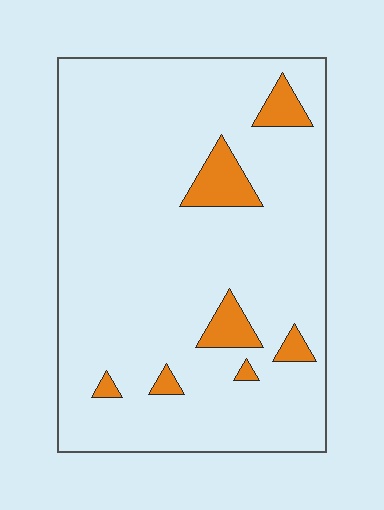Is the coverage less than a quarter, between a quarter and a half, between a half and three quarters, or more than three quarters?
Less than a quarter.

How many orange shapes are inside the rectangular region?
7.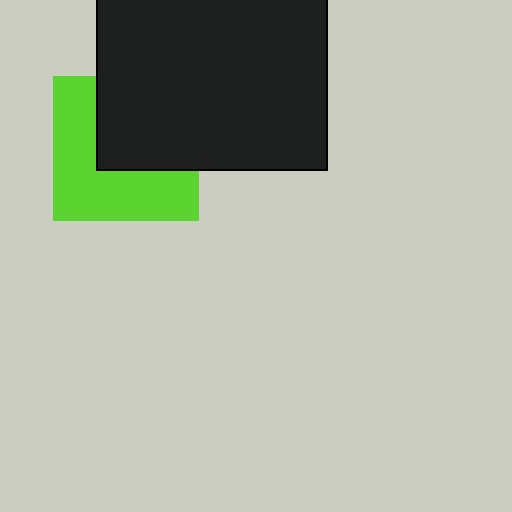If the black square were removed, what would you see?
You would see the complete lime square.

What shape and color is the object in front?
The object in front is a black square.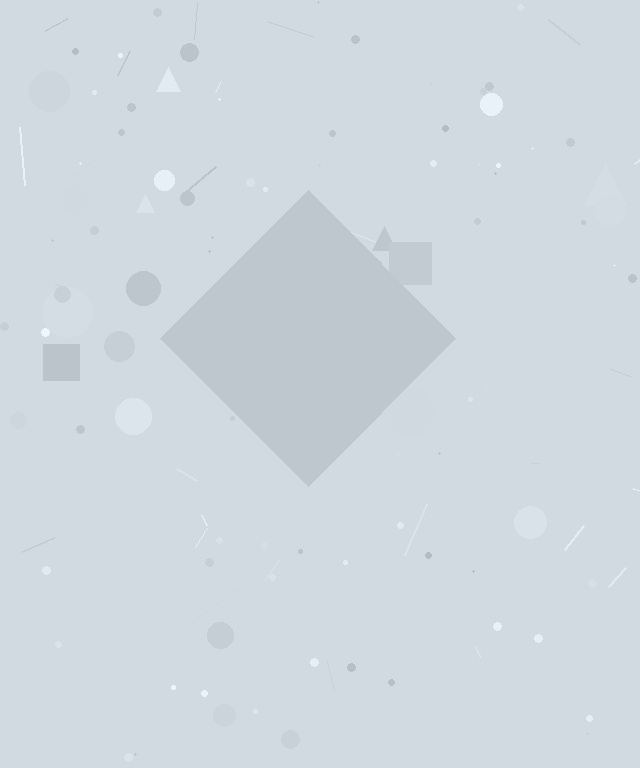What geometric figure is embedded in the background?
A diamond is embedded in the background.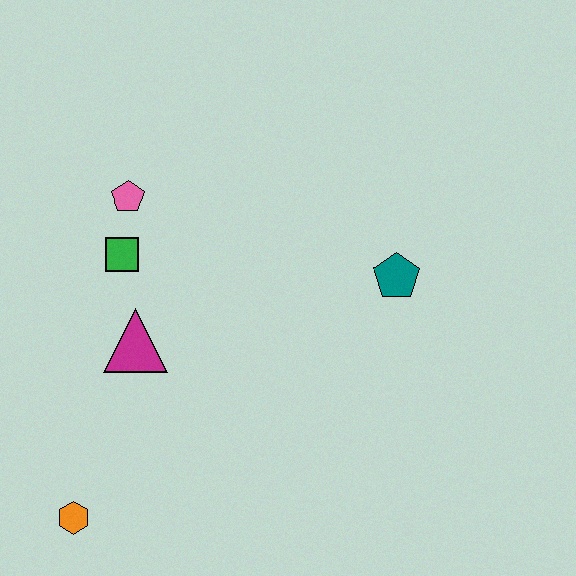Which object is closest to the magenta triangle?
The green square is closest to the magenta triangle.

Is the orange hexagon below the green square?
Yes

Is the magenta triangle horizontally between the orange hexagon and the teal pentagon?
Yes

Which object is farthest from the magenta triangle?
The teal pentagon is farthest from the magenta triangle.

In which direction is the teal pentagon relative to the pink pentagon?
The teal pentagon is to the right of the pink pentagon.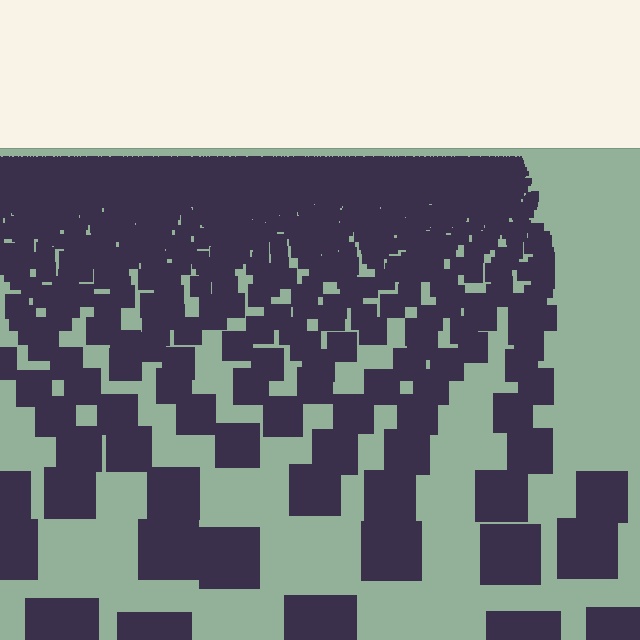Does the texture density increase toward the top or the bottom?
Density increases toward the top.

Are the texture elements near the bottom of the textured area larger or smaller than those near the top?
Larger. Near the bottom, elements are closer to the viewer and appear at a bigger on-screen size.